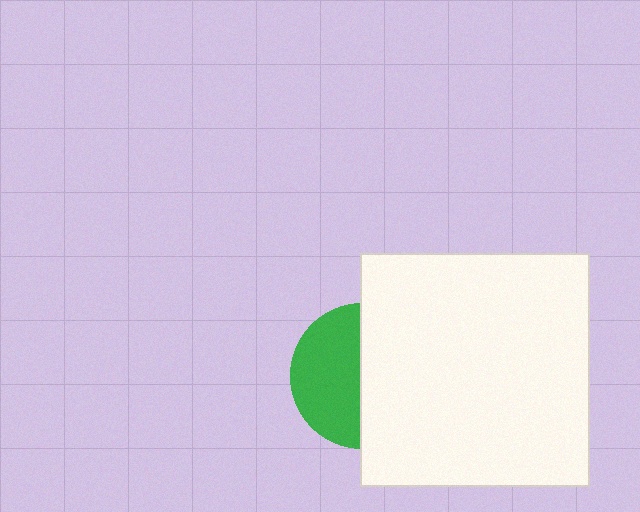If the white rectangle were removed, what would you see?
You would see the complete green circle.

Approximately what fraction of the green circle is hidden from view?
Roughly 53% of the green circle is hidden behind the white rectangle.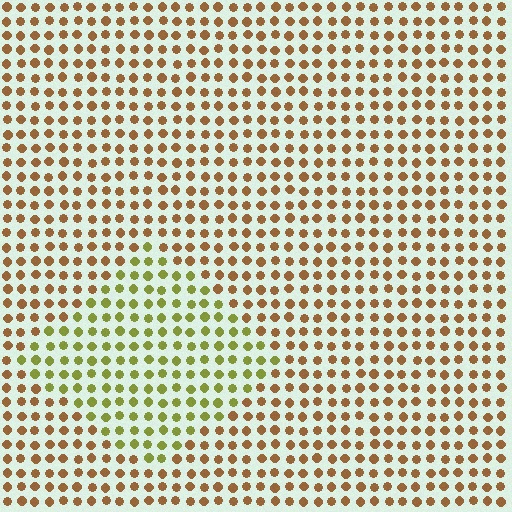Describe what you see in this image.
The image is filled with small brown elements in a uniform arrangement. A diamond-shaped region is visible where the elements are tinted to a slightly different hue, forming a subtle color boundary.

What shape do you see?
I see a diamond.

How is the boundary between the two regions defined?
The boundary is defined purely by a slight shift in hue (about 45 degrees). Spacing, size, and orientation are identical on both sides.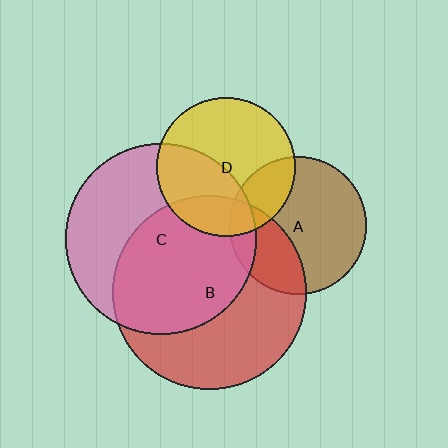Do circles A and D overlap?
Yes.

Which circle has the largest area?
Circle B (red).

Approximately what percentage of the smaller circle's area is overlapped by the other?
Approximately 20%.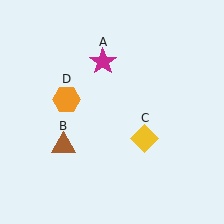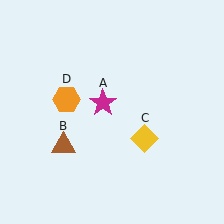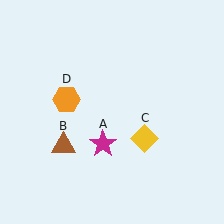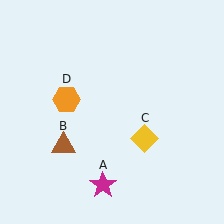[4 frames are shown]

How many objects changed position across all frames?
1 object changed position: magenta star (object A).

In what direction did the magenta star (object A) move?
The magenta star (object A) moved down.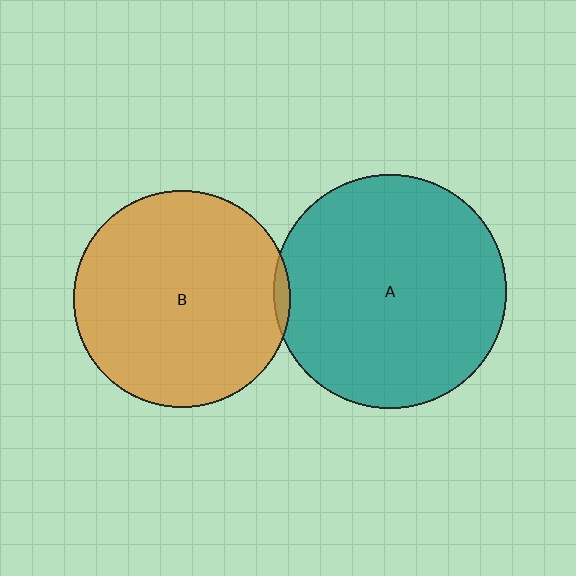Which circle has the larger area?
Circle A (teal).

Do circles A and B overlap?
Yes.